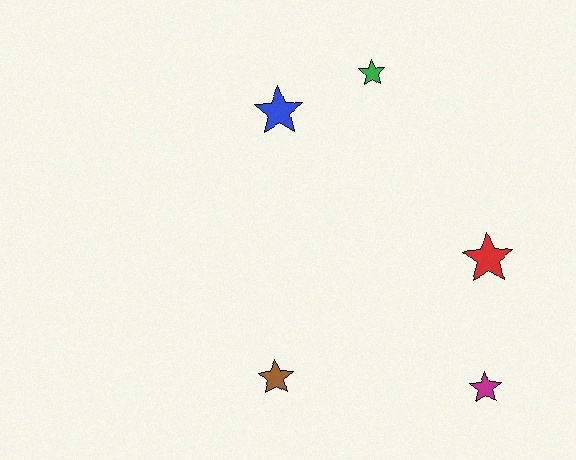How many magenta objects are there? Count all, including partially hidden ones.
There is 1 magenta object.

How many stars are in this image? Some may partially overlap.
There are 5 stars.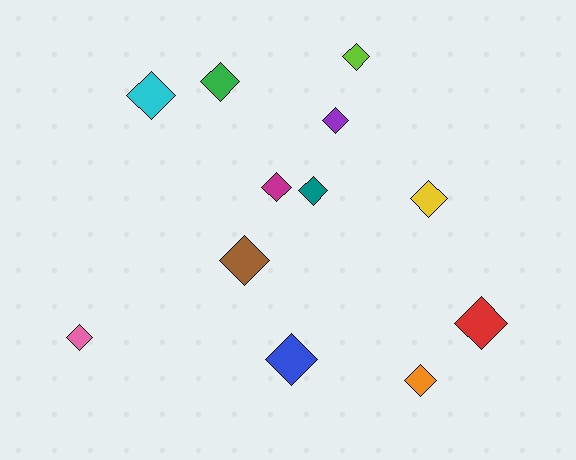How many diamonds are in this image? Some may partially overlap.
There are 12 diamonds.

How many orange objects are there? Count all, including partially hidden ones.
There is 1 orange object.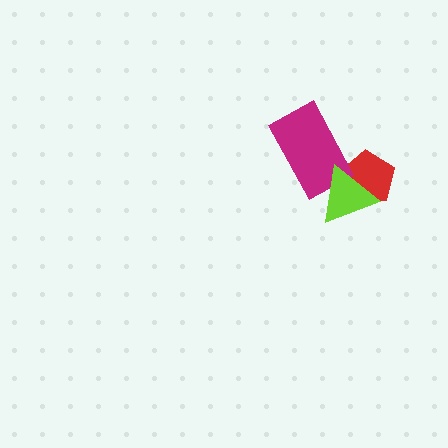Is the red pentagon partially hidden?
Yes, it is partially covered by another shape.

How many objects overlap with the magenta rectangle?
2 objects overlap with the magenta rectangle.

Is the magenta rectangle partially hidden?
Yes, it is partially covered by another shape.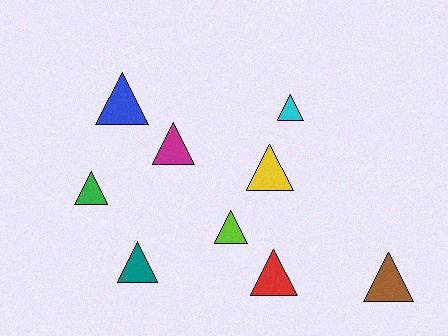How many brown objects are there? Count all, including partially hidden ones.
There is 1 brown object.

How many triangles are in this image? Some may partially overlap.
There are 9 triangles.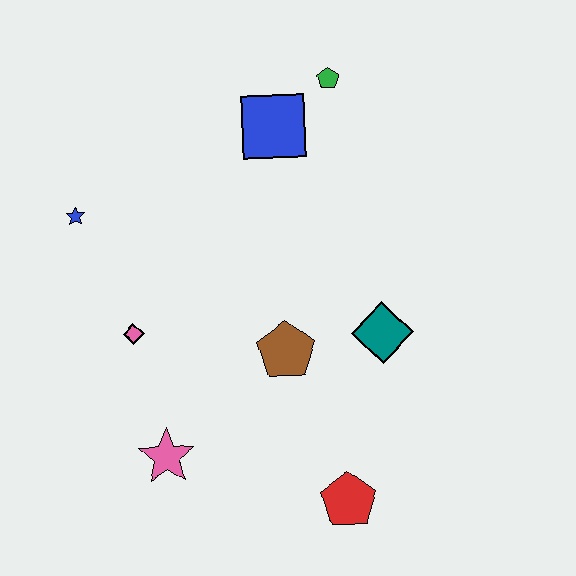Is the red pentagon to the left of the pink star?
No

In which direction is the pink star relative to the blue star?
The pink star is below the blue star.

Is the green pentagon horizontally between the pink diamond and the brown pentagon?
No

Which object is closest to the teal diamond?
The brown pentagon is closest to the teal diamond.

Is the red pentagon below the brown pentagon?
Yes